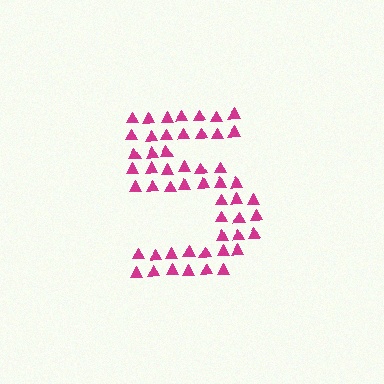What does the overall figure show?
The overall figure shows the digit 5.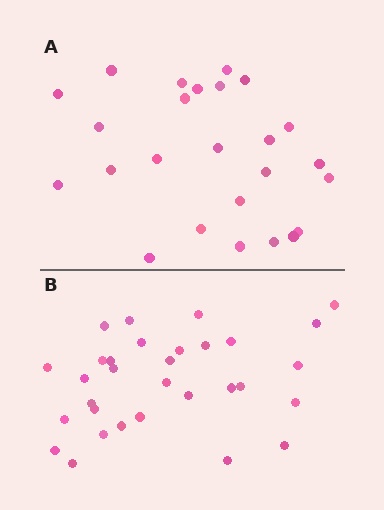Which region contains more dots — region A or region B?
Region B (the bottom region) has more dots.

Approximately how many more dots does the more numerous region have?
Region B has about 6 more dots than region A.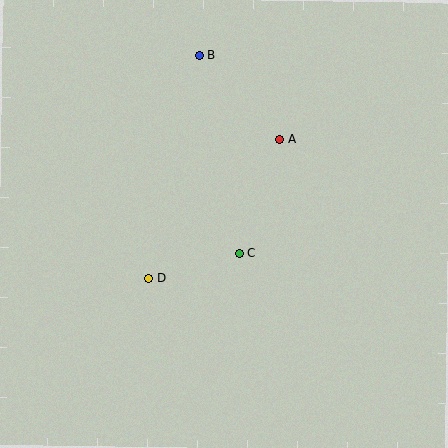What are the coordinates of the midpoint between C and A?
The midpoint between C and A is at (259, 196).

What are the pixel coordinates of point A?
Point A is at (280, 139).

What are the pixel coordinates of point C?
Point C is at (239, 254).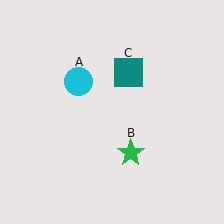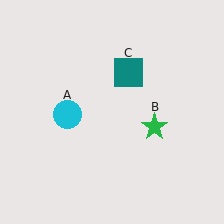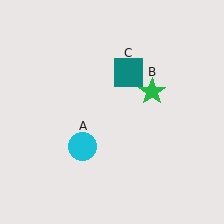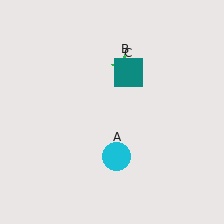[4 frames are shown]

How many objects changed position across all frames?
2 objects changed position: cyan circle (object A), green star (object B).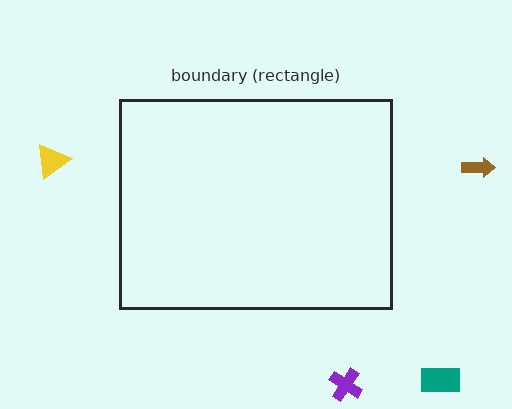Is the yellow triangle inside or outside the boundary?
Outside.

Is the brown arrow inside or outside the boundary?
Outside.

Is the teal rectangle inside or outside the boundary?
Outside.